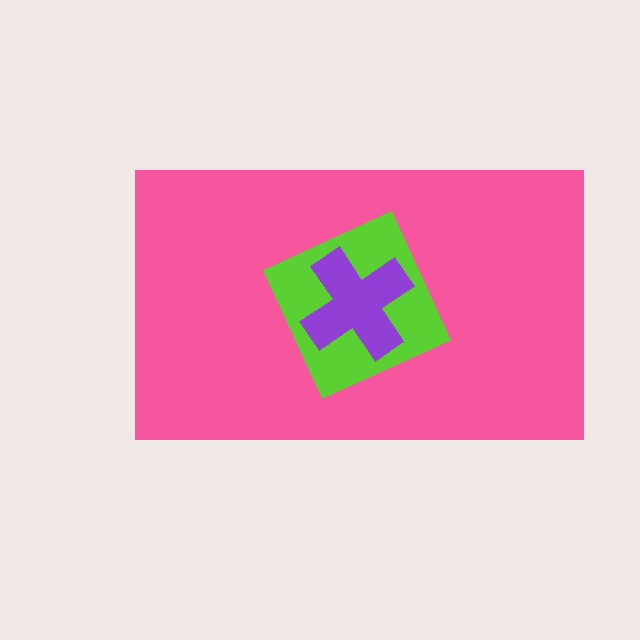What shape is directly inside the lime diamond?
The purple cross.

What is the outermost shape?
The pink rectangle.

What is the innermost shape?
The purple cross.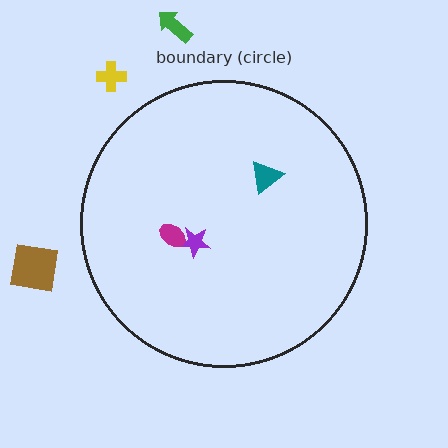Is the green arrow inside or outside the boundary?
Outside.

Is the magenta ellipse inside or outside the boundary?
Inside.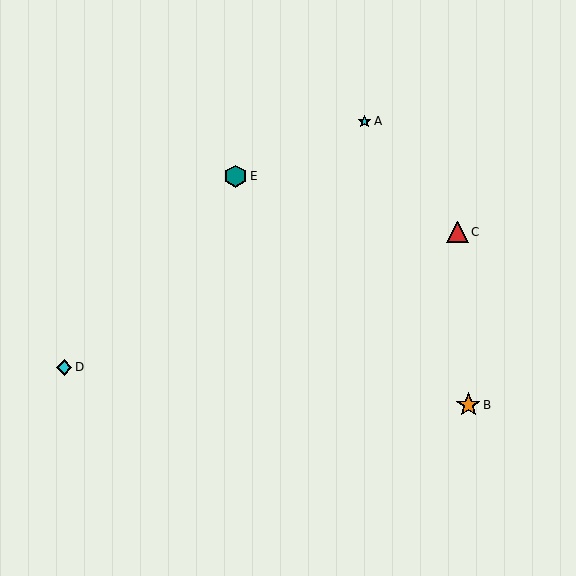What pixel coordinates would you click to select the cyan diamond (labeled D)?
Click at (64, 367) to select the cyan diamond D.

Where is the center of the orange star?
The center of the orange star is at (468, 405).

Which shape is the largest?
The orange star (labeled B) is the largest.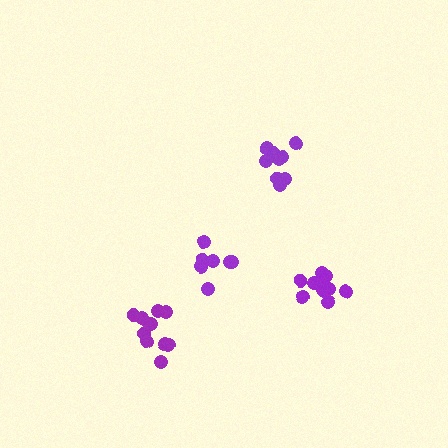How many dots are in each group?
Group 1: 12 dots, Group 2: 11 dots, Group 3: 10 dots, Group 4: 7 dots (40 total).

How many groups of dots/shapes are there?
There are 4 groups.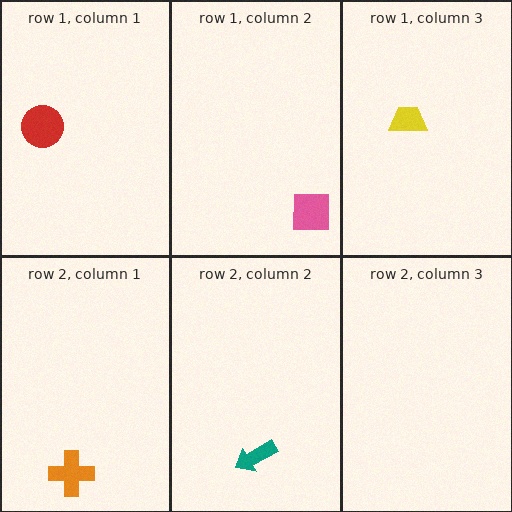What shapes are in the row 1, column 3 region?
The yellow trapezoid.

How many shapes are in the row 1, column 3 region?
1.